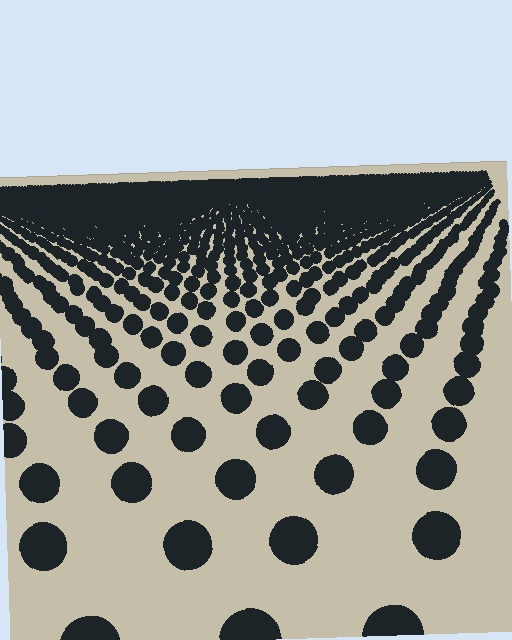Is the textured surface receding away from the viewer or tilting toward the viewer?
The surface is receding away from the viewer. Texture elements get smaller and denser toward the top.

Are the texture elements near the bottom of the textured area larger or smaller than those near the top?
Larger. Near the bottom, elements are closer to the viewer and appear at a bigger on-screen size.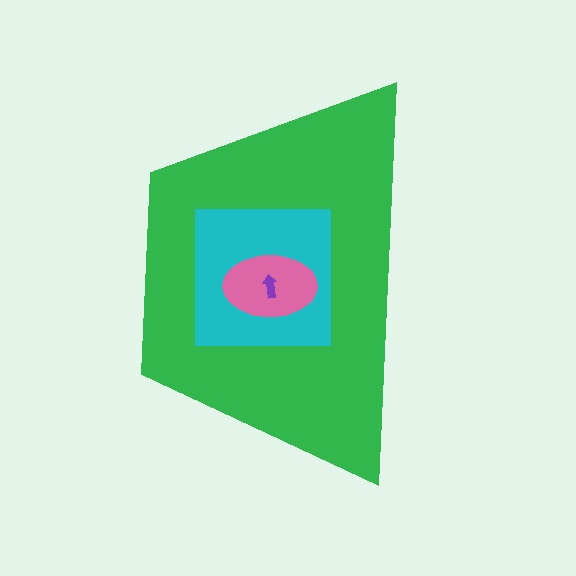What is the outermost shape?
The green trapezoid.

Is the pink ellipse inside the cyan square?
Yes.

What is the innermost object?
The purple arrow.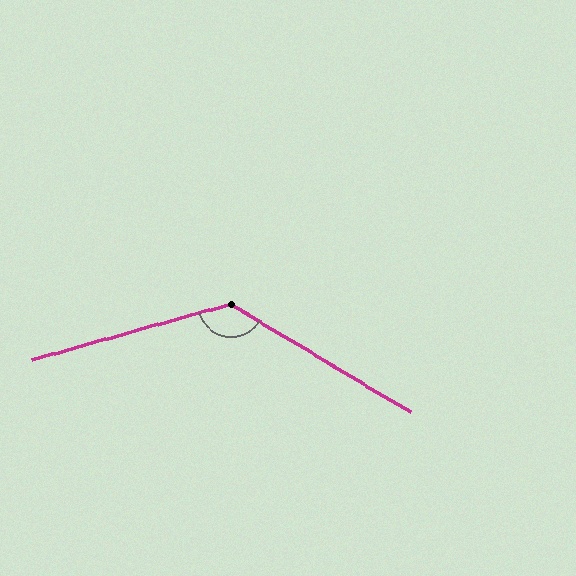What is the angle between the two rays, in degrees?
Approximately 133 degrees.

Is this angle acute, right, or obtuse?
It is obtuse.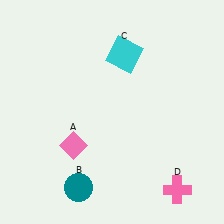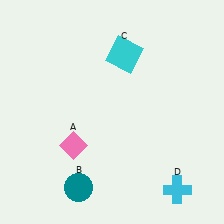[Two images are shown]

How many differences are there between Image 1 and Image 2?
There is 1 difference between the two images.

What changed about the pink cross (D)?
In Image 1, D is pink. In Image 2, it changed to cyan.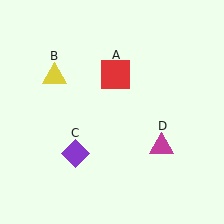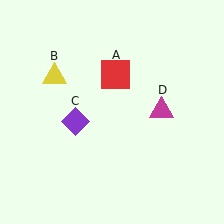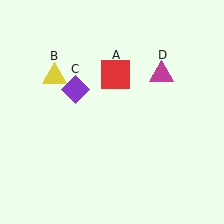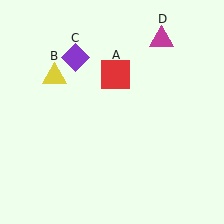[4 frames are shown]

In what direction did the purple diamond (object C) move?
The purple diamond (object C) moved up.